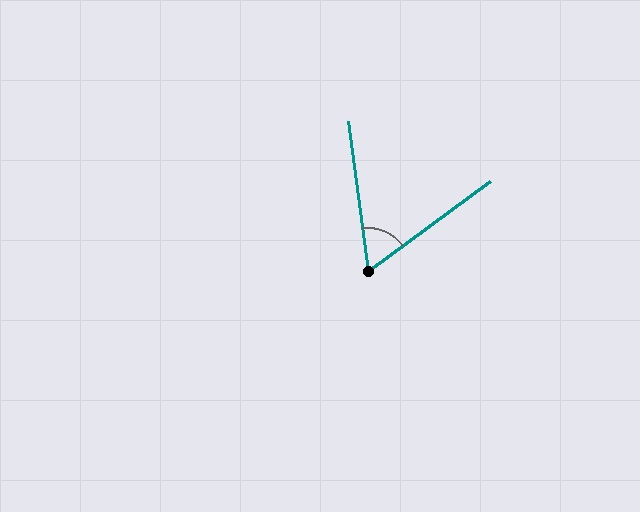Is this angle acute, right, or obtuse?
It is acute.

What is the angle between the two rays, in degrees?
Approximately 61 degrees.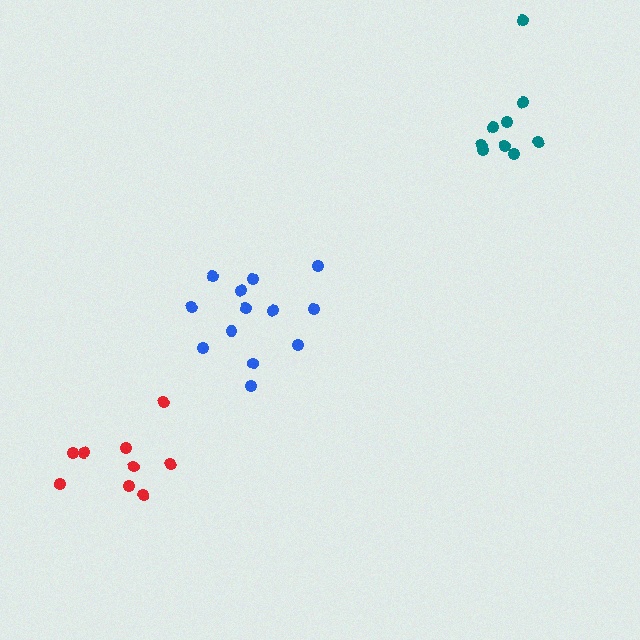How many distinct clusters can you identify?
There are 3 distinct clusters.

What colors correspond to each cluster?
The clusters are colored: blue, teal, red.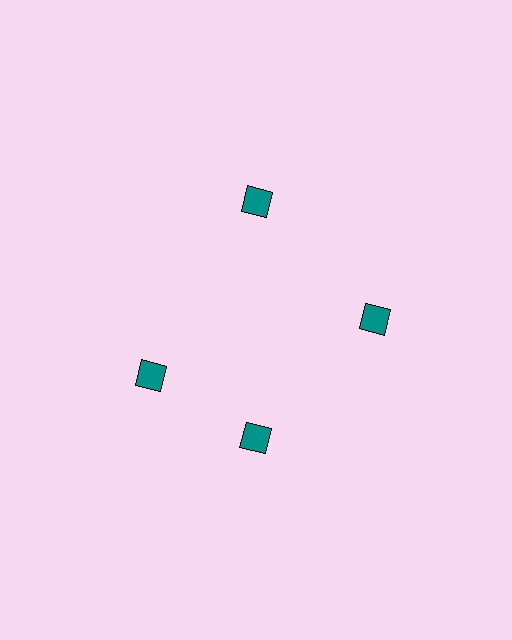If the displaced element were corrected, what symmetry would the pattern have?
It would have 4-fold rotational symmetry — the pattern would map onto itself every 90 degrees.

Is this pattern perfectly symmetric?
No. The 4 teal diamonds are arranged in a ring, but one element near the 9 o'clock position is rotated out of alignment along the ring, breaking the 4-fold rotational symmetry.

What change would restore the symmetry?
The symmetry would be restored by rotating it back into even spacing with its neighbors so that all 4 diamonds sit at equal angles and equal distance from the center.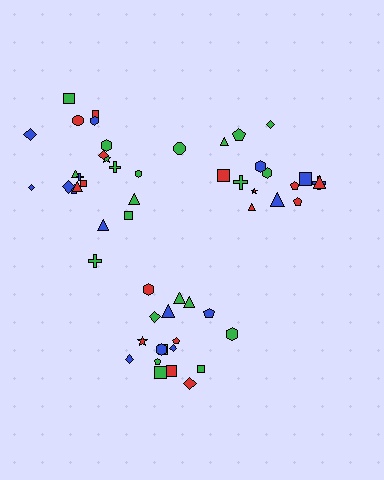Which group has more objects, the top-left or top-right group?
The top-left group.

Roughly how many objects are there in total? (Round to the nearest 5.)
Roughly 55 objects in total.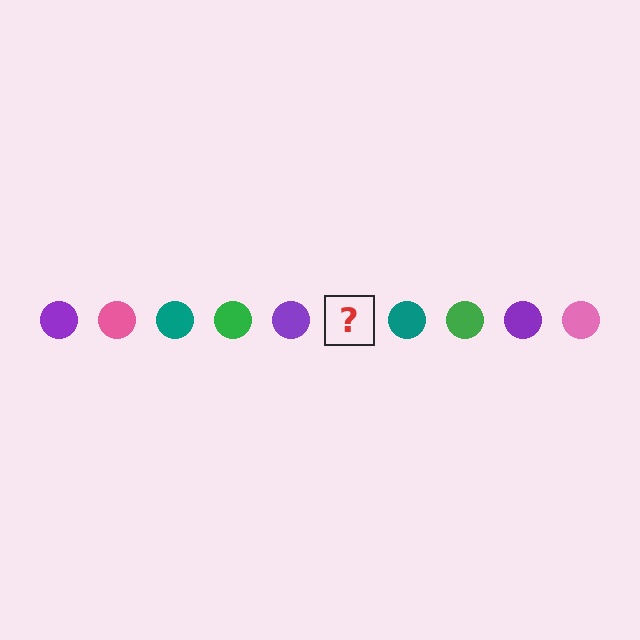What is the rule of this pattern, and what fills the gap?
The rule is that the pattern cycles through purple, pink, teal, green circles. The gap should be filled with a pink circle.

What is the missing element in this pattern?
The missing element is a pink circle.